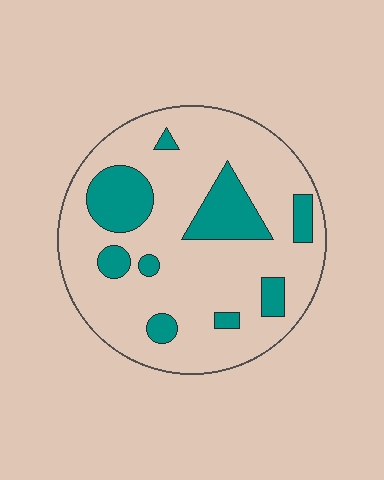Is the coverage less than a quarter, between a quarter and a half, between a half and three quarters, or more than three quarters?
Less than a quarter.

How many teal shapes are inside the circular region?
9.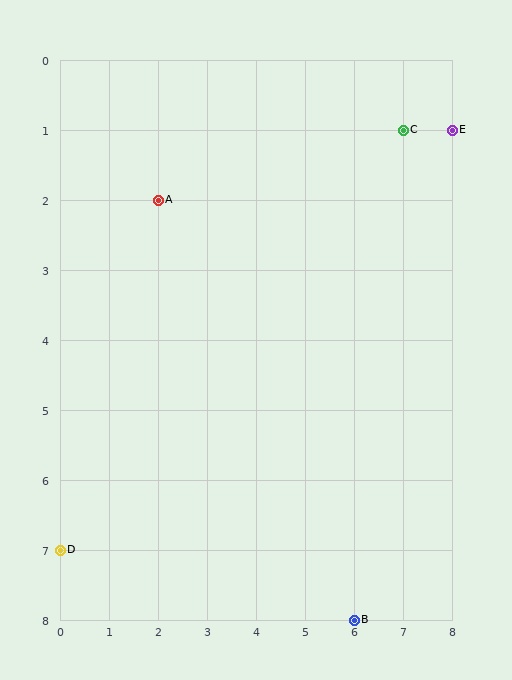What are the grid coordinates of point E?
Point E is at grid coordinates (8, 1).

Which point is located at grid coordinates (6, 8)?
Point B is at (6, 8).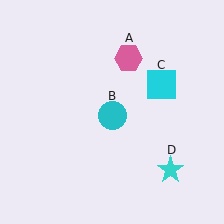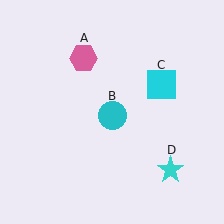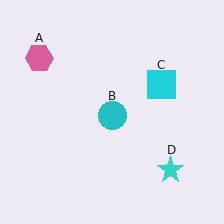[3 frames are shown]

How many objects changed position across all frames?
1 object changed position: pink hexagon (object A).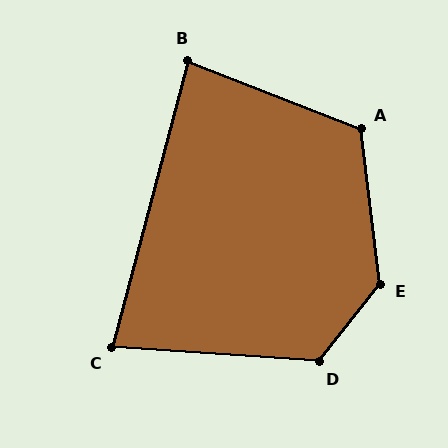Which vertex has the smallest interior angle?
C, at approximately 79 degrees.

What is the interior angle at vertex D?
Approximately 124 degrees (obtuse).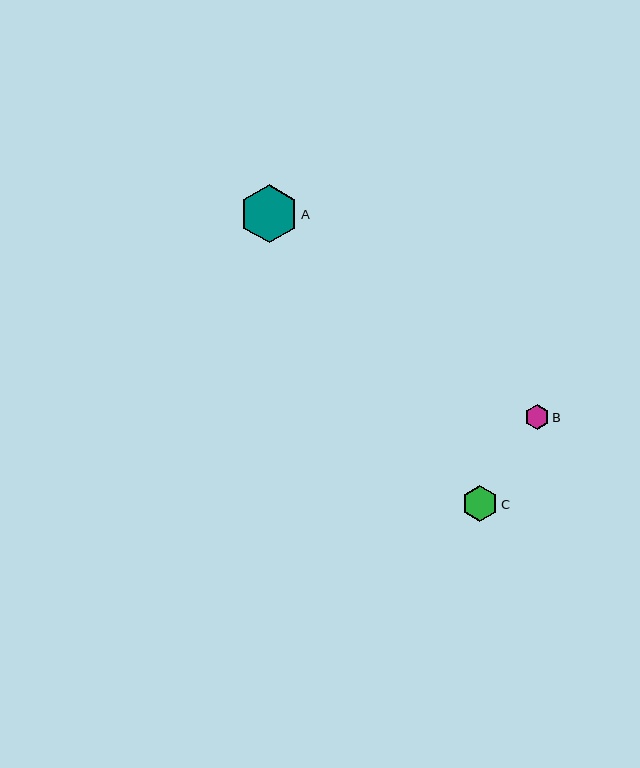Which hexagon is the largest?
Hexagon A is the largest with a size of approximately 58 pixels.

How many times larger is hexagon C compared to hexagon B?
Hexagon C is approximately 1.5 times the size of hexagon B.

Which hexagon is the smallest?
Hexagon B is the smallest with a size of approximately 25 pixels.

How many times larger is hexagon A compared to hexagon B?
Hexagon A is approximately 2.4 times the size of hexagon B.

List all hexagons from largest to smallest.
From largest to smallest: A, C, B.